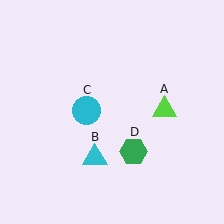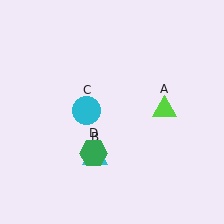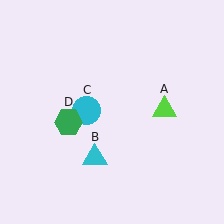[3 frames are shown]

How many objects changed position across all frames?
1 object changed position: green hexagon (object D).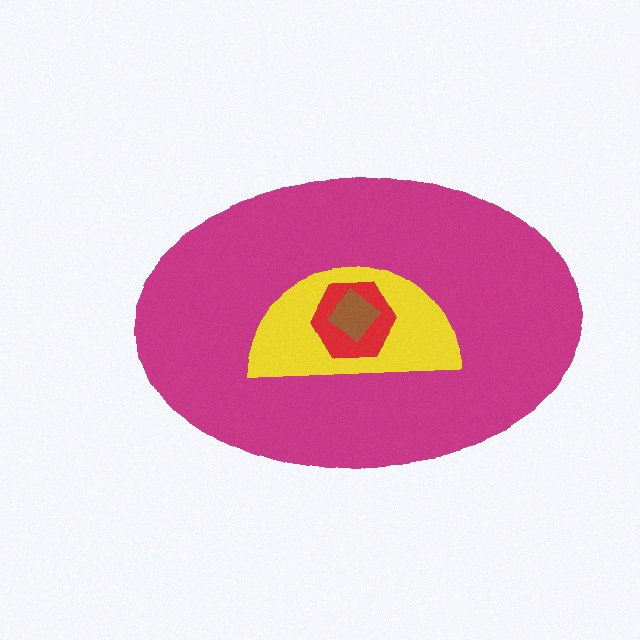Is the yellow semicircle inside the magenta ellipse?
Yes.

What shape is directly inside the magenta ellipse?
The yellow semicircle.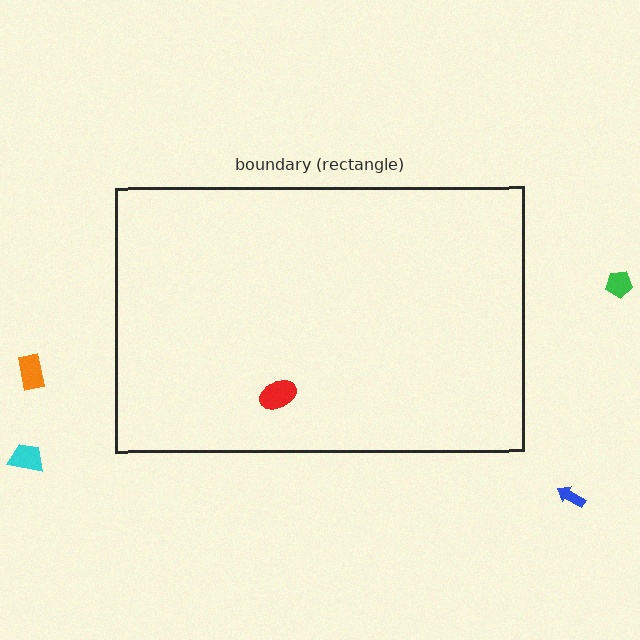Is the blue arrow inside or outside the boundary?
Outside.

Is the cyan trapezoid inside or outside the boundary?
Outside.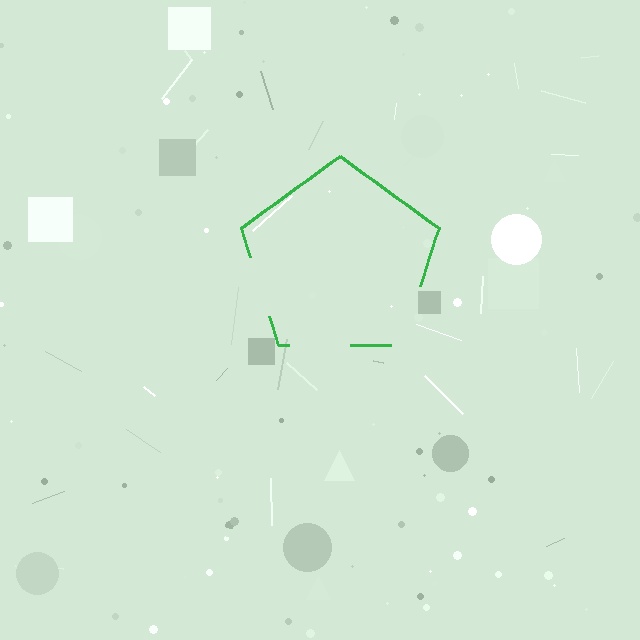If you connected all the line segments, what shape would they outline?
They would outline a pentagon.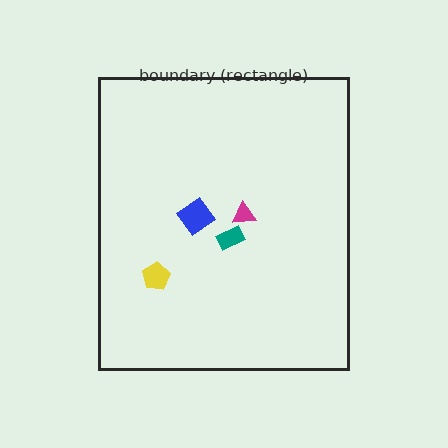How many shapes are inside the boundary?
4 inside, 0 outside.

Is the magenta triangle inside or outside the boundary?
Inside.